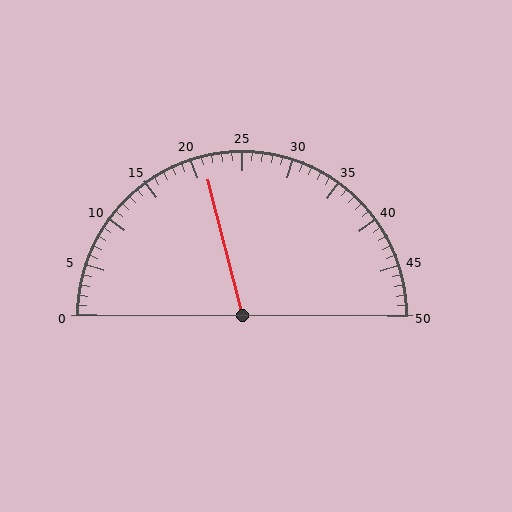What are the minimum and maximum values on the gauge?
The gauge ranges from 0 to 50.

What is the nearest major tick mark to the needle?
The nearest major tick mark is 20.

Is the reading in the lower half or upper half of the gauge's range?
The reading is in the lower half of the range (0 to 50).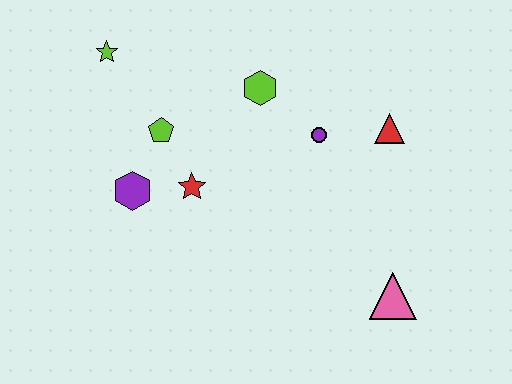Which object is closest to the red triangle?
The purple circle is closest to the red triangle.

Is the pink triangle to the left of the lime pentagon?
No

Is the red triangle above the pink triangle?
Yes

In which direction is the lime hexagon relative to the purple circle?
The lime hexagon is to the left of the purple circle.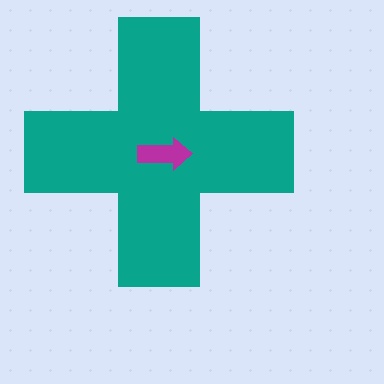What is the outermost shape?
The teal cross.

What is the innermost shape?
The magenta arrow.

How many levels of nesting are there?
2.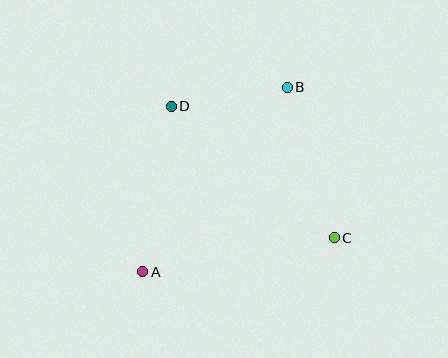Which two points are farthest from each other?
Points A and B are farthest from each other.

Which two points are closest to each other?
Points B and D are closest to each other.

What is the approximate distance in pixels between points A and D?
The distance between A and D is approximately 168 pixels.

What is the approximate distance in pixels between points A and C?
The distance between A and C is approximately 195 pixels.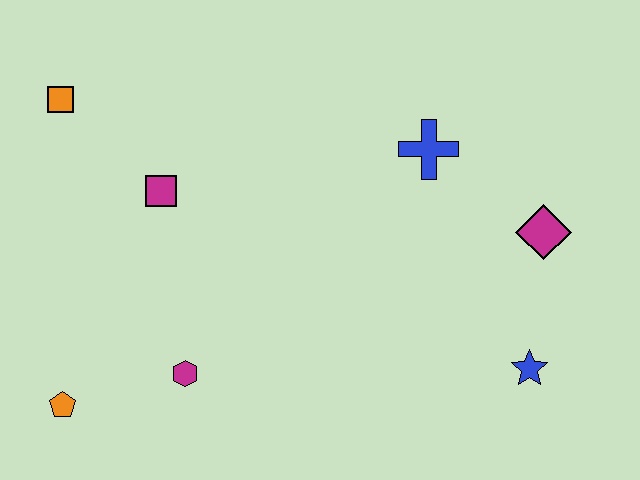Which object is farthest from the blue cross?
The orange pentagon is farthest from the blue cross.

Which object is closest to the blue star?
The magenta diamond is closest to the blue star.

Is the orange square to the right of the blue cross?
No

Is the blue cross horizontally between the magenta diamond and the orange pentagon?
Yes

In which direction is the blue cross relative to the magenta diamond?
The blue cross is to the left of the magenta diamond.